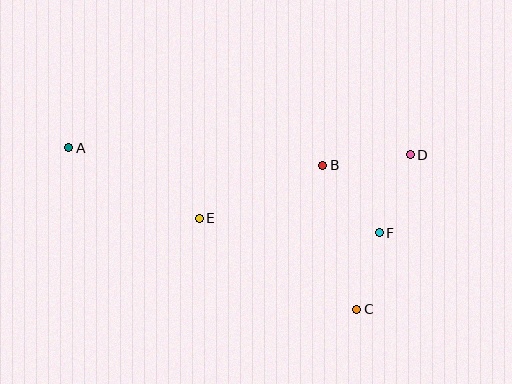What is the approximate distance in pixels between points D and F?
The distance between D and F is approximately 84 pixels.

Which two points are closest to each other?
Points C and F are closest to each other.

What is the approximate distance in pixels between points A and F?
The distance between A and F is approximately 322 pixels.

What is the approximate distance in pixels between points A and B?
The distance between A and B is approximately 254 pixels.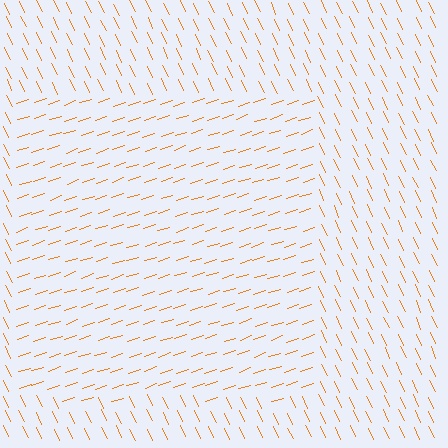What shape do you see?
I see a rectangle.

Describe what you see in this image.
The image is filled with small orange line segments. A rectangle region in the image has lines oriented differently from the surrounding lines, creating a visible texture boundary.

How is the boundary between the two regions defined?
The boundary is defined purely by a change in line orientation (approximately 83 degrees difference). All lines are the same color and thickness.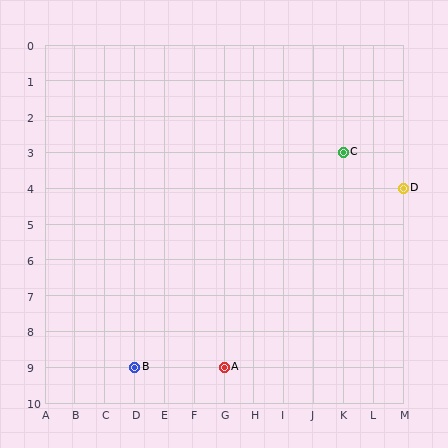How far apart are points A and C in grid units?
Points A and C are 4 columns and 6 rows apart (about 7.2 grid units diagonally).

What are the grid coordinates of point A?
Point A is at grid coordinates (G, 9).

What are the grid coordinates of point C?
Point C is at grid coordinates (K, 3).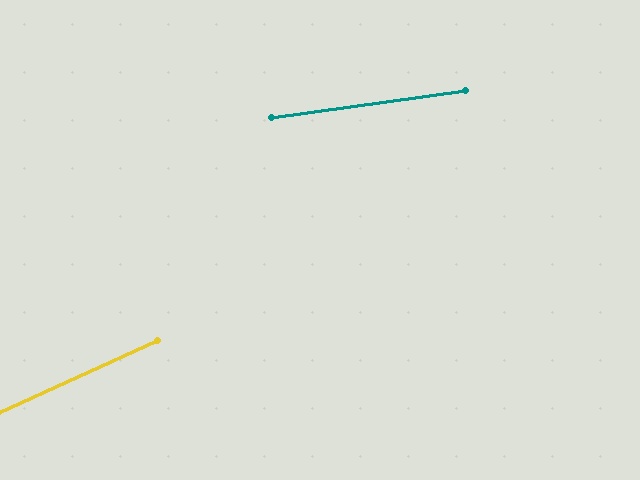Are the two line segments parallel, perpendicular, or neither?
Neither parallel nor perpendicular — they differ by about 17°.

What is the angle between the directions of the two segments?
Approximately 17 degrees.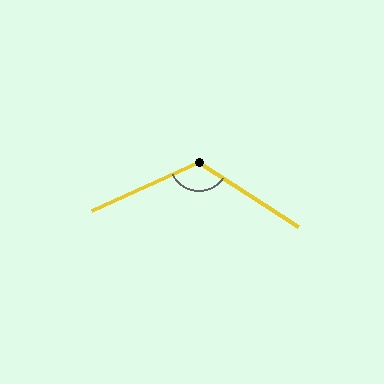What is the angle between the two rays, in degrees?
Approximately 123 degrees.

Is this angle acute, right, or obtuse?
It is obtuse.